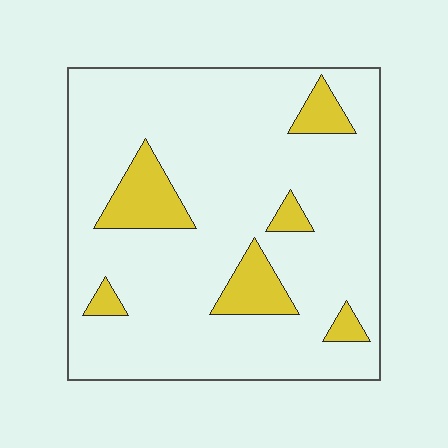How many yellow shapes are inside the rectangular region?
6.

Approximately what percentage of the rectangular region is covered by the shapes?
Approximately 15%.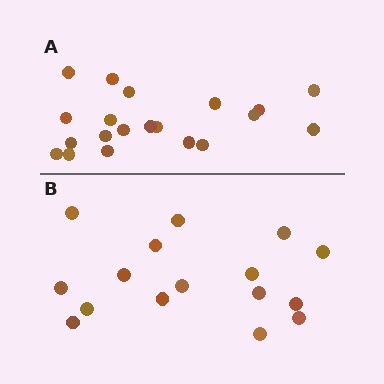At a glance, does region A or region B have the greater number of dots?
Region A (the top region) has more dots.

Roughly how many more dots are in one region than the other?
Region A has about 4 more dots than region B.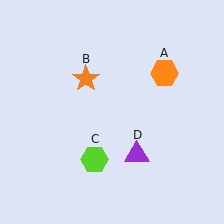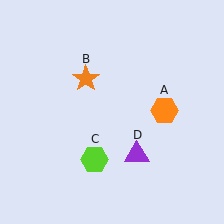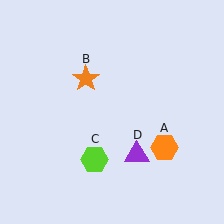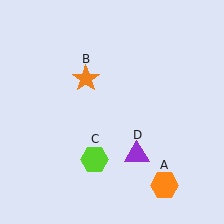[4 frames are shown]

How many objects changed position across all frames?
1 object changed position: orange hexagon (object A).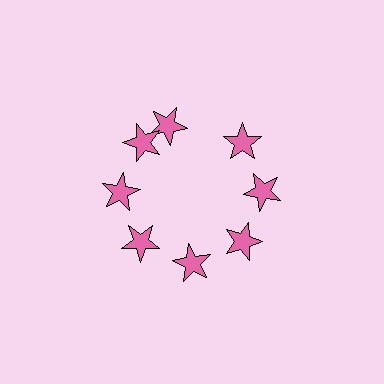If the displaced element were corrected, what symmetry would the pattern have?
It would have 8-fold rotational symmetry — the pattern would map onto itself every 45 degrees.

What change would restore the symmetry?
The symmetry would be restored by rotating it back into even spacing with its neighbors so that all 8 stars sit at equal angles and equal distance from the center.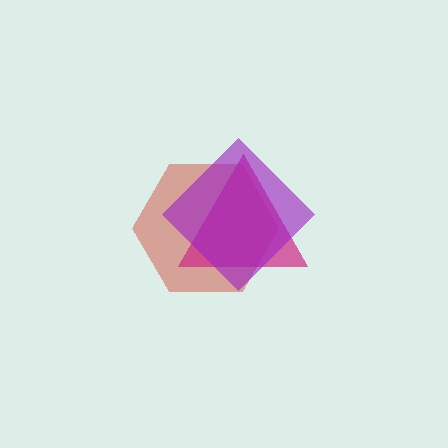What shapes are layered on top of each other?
The layered shapes are: a red hexagon, a magenta triangle, a purple diamond.